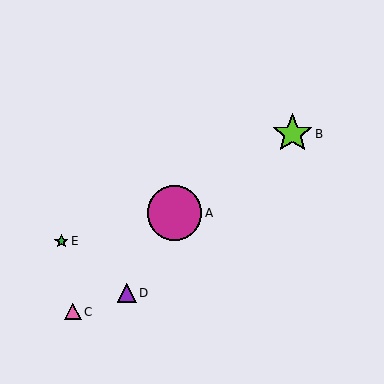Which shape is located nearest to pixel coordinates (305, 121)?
The lime star (labeled B) at (292, 134) is nearest to that location.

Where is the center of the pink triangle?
The center of the pink triangle is at (73, 312).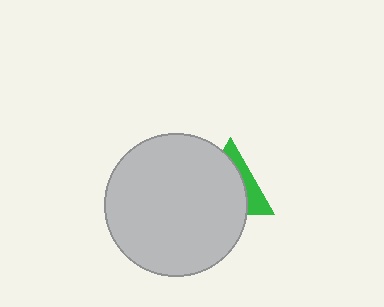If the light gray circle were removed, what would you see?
You would see the complete green triangle.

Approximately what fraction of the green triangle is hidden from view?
Roughly 69% of the green triangle is hidden behind the light gray circle.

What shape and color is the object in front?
The object in front is a light gray circle.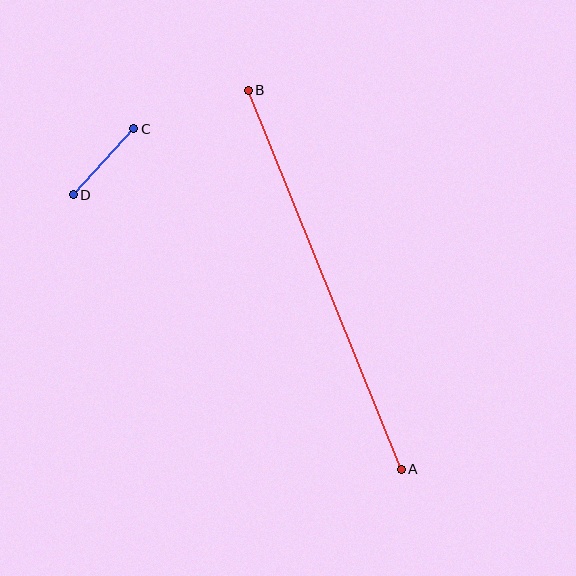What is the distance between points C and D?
The distance is approximately 90 pixels.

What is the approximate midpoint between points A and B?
The midpoint is at approximately (325, 280) pixels.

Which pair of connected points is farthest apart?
Points A and B are farthest apart.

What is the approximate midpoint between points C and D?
The midpoint is at approximately (104, 162) pixels.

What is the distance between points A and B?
The distance is approximately 409 pixels.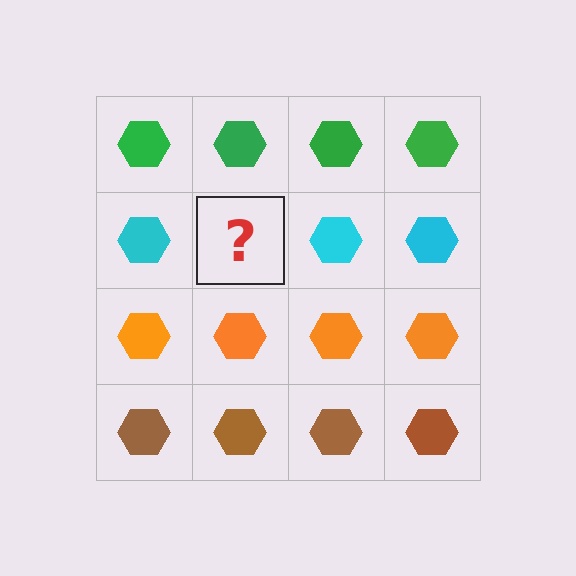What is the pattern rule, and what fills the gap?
The rule is that each row has a consistent color. The gap should be filled with a cyan hexagon.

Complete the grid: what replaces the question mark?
The question mark should be replaced with a cyan hexagon.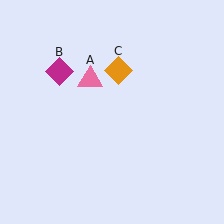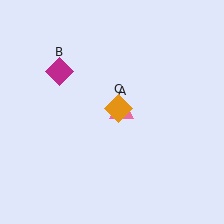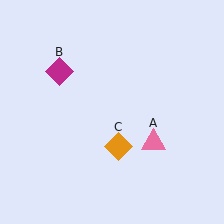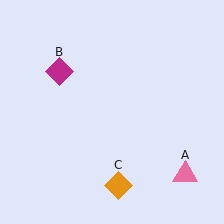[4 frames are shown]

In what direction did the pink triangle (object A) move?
The pink triangle (object A) moved down and to the right.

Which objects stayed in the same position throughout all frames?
Magenta diamond (object B) remained stationary.